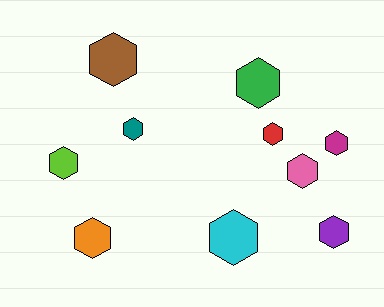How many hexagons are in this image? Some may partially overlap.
There are 10 hexagons.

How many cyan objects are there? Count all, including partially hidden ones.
There is 1 cyan object.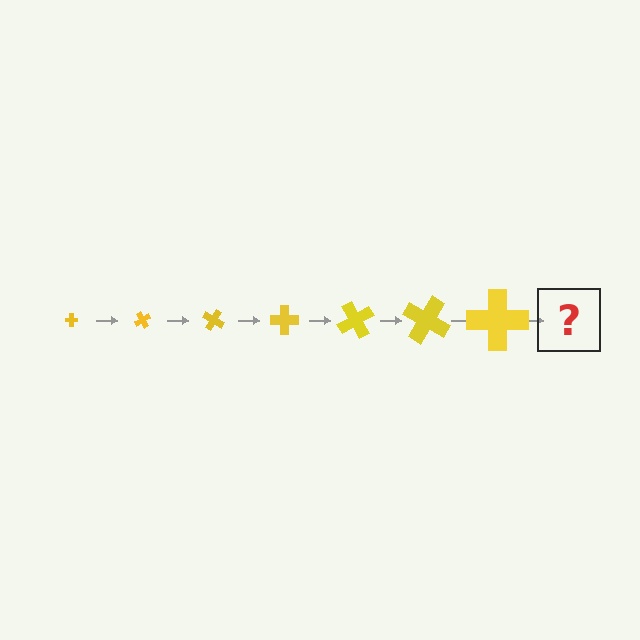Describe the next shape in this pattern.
It should be a cross, larger than the previous one and rotated 420 degrees from the start.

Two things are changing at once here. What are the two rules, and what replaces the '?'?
The two rules are that the cross grows larger each step and it rotates 60 degrees each step. The '?' should be a cross, larger than the previous one and rotated 420 degrees from the start.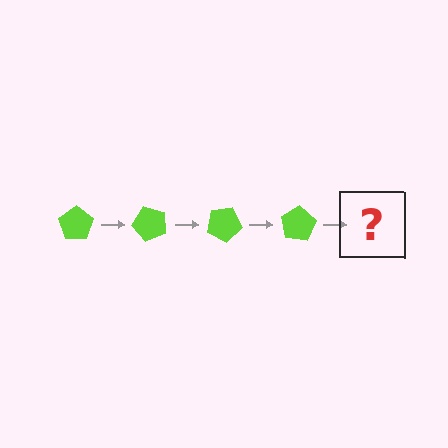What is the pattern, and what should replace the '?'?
The pattern is that the pentagon rotates 50 degrees each step. The '?' should be a lime pentagon rotated 200 degrees.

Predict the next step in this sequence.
The next step is a lime pentagon rotated 200 degrees.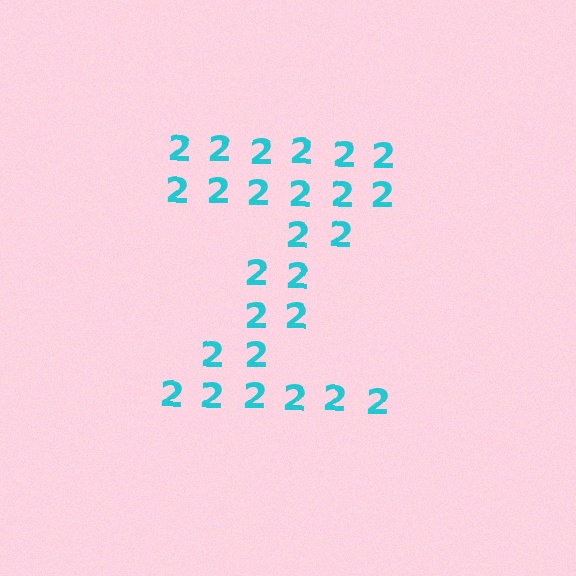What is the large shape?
The large shape is the letter Z.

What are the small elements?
The small elements are digit 2's.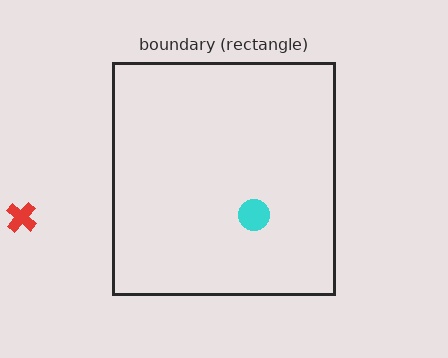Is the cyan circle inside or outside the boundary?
Inside.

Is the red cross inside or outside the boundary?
Outside.